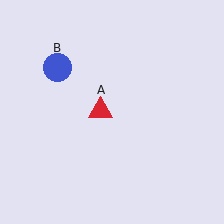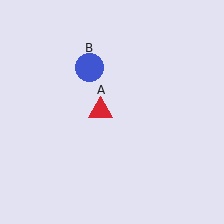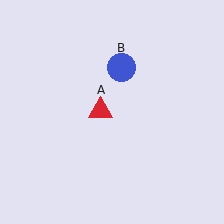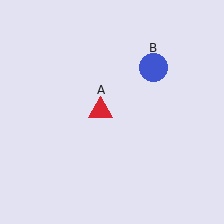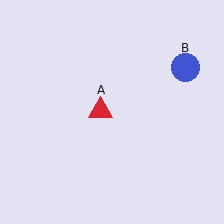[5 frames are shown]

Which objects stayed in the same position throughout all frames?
Red triangle (object A) remained stationary.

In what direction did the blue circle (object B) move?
The blue circle (object B) moved right.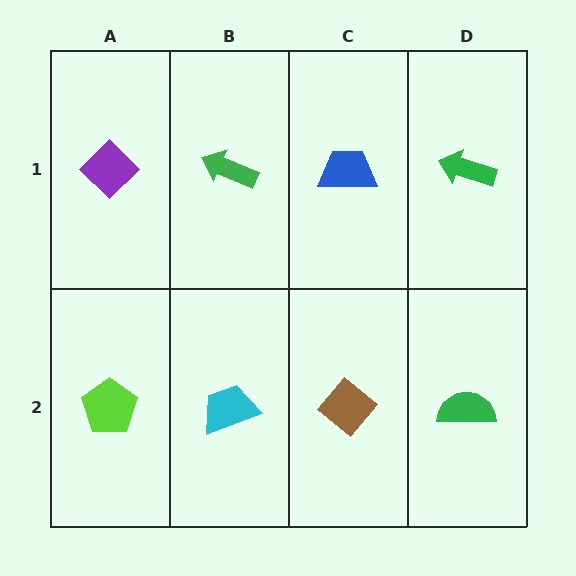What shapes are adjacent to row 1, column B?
A cyan trapezoid (row 2, column B), a purple diamond (row 1, column A), a blue trapezoid (row 1, column C).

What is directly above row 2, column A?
A purple diamond.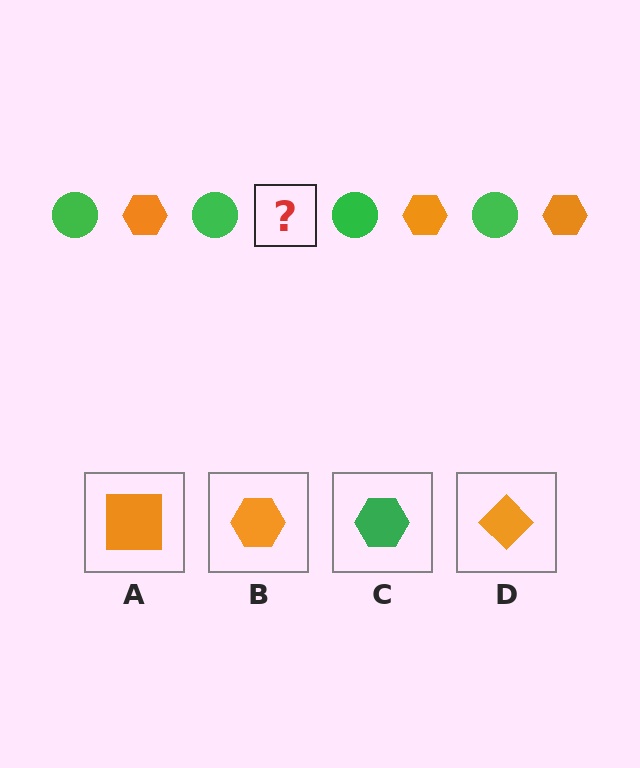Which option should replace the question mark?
Option B.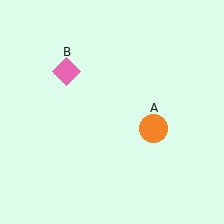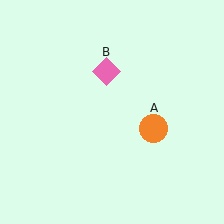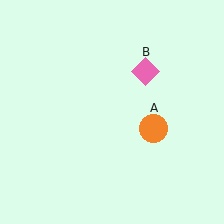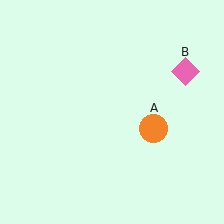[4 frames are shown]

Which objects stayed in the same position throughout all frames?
Orange circle (object A) remained stationary.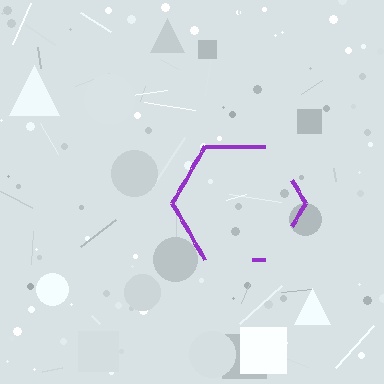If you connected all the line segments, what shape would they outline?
They would outline a hexagon.